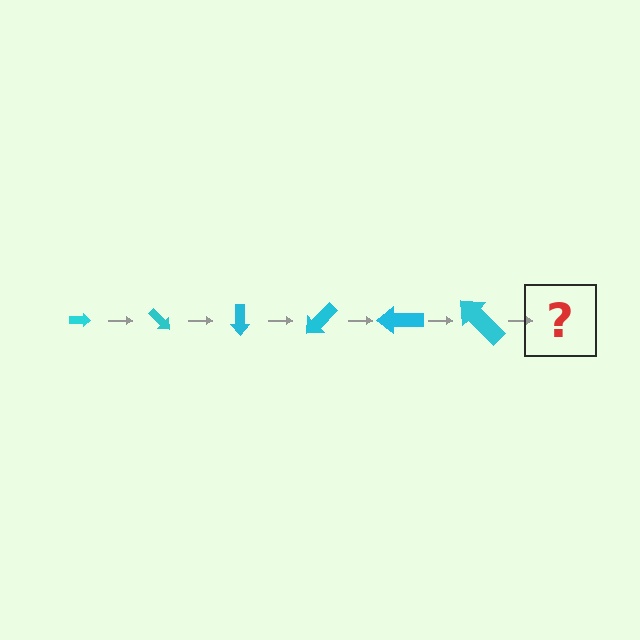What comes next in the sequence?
The next element should be an arrow, larger than the previous one and rotated 270 degrees from the start.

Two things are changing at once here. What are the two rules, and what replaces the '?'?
The two rules are that the arrow grows larger each step and it rotates 45 degrees each step. The '?' should be an arrow, larger than the previous one and rotated 270 degrees from the start.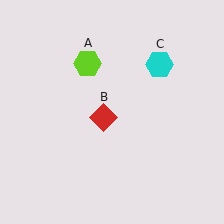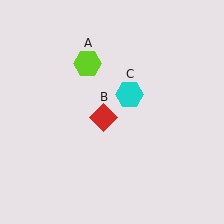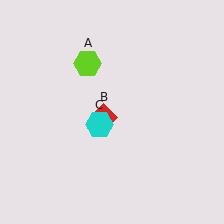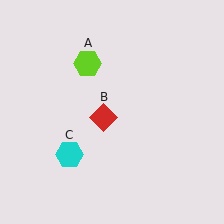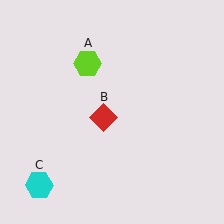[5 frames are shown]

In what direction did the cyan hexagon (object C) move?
The cyan hexagon (object C) moved down and to the left.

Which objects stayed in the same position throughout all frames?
Lime hexagon (object A) and red diamond (object B) remained stationary.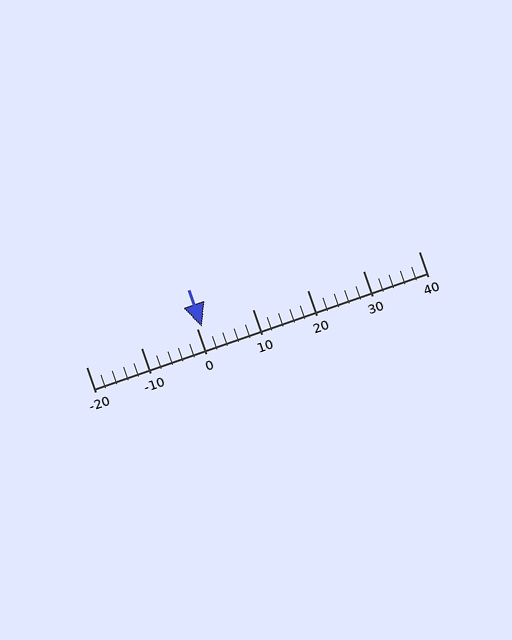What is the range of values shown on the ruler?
The ruler shows values from -20 to 40.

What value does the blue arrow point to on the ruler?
The blue arrow points to approximately 1.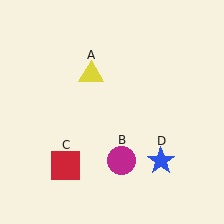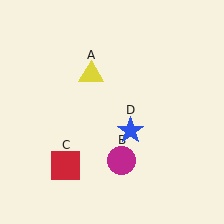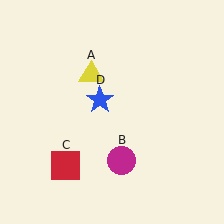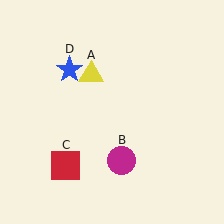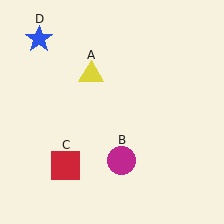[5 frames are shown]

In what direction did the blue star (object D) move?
The blue star (object D) moved up and to the left.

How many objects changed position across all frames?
1 object changed position: blue star (object D).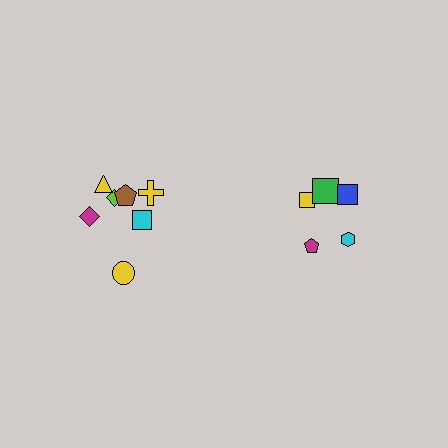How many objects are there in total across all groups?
There are 12 objects.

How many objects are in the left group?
There are 7 objects.